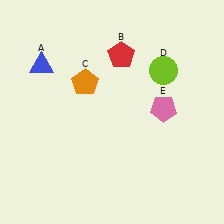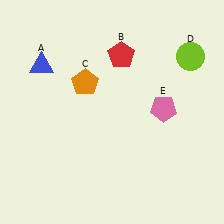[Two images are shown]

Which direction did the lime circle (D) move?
The lime circle (D) moved right.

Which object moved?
The lime circle (D) moved right.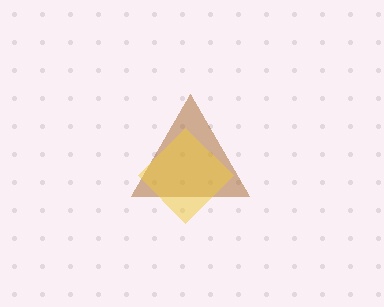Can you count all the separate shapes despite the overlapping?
Yes, there are 2 separate shapes.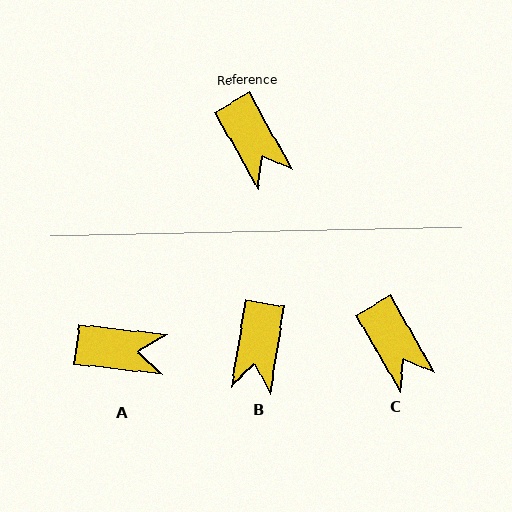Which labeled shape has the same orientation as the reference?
C.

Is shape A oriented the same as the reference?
No, it is off by about 54 degrees.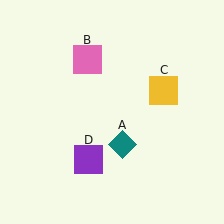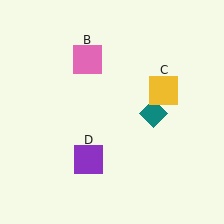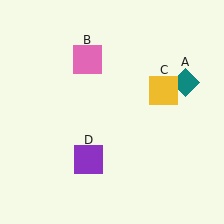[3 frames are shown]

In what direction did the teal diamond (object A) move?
The teal diamond (object A) moved up and to the right.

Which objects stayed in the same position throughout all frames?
Pink square (object B) and yellow square (object C) and purple square (object D) remained stationary.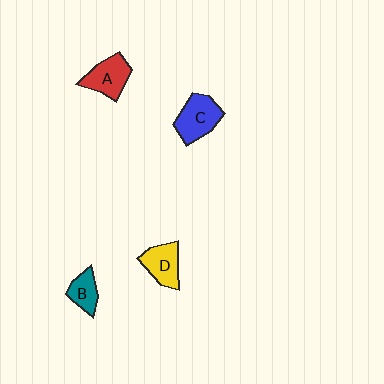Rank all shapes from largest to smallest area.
From largest to smallest: C (blue), A (red), D (yellow), B (teal).